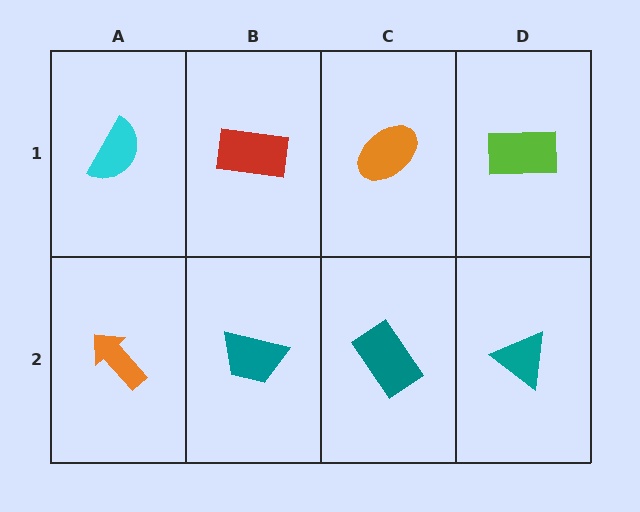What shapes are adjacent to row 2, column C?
An orange ellipse (row 1, column C), a teal trapezoid (row 2, column B), a teal triangle (row 2, column D).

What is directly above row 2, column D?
A lime rectangle.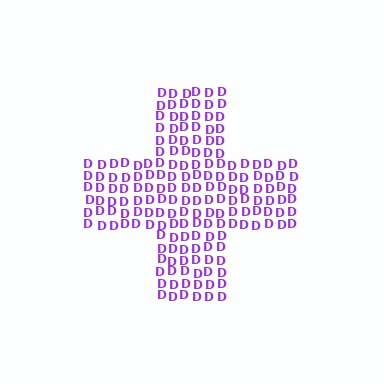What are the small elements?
The small elements are letter D's.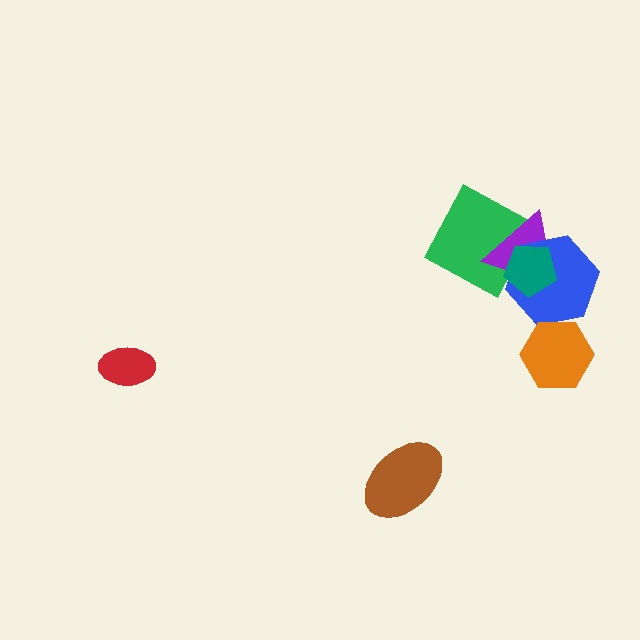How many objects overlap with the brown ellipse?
0 objects overlap with the brown ellipse.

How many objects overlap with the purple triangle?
3 objects overlap with the purple triangle.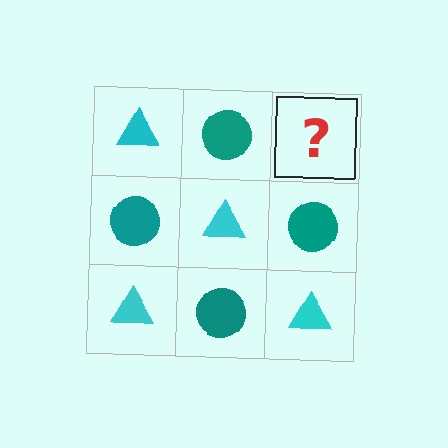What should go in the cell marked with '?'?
The missing cell should contain a cyan triangle.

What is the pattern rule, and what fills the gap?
The rule is that it alternates cyan triangle and teal circle in a checkerboard pattern. The gap should be filled with a cyan triangle.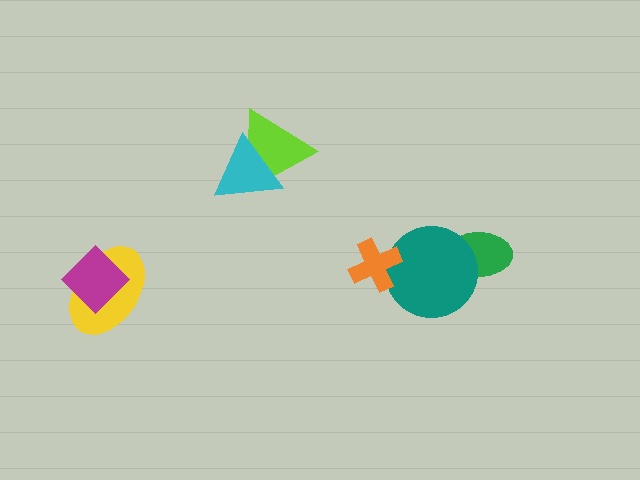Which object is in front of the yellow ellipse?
The magenta diamond is in front of the yellow ellipse.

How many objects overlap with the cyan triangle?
1 object overlaps with the cyan triangle.